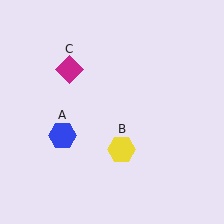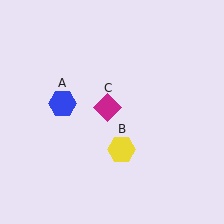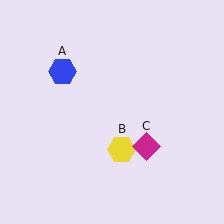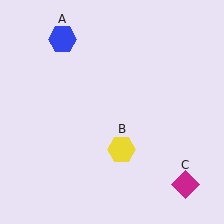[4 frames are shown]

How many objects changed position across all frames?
2 objects changed position: blue hexagon (object A), magenta diamond (object C).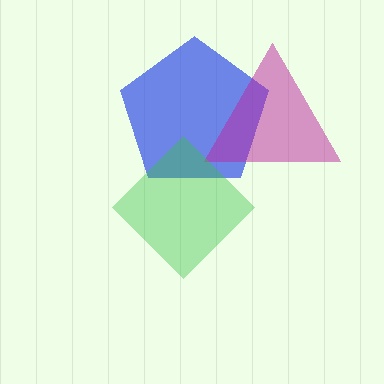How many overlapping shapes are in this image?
There are 3 overlapping shapes in the image.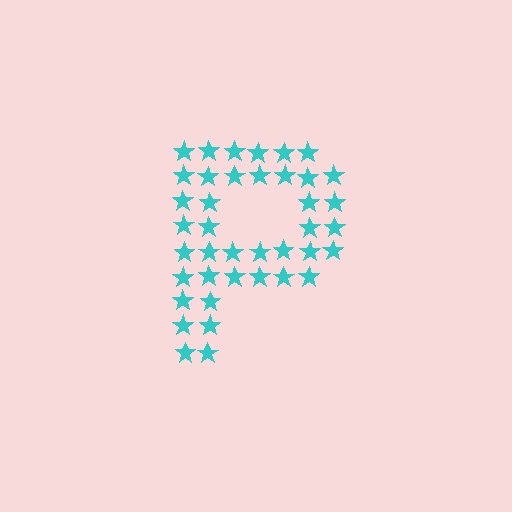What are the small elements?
The small elements are stars.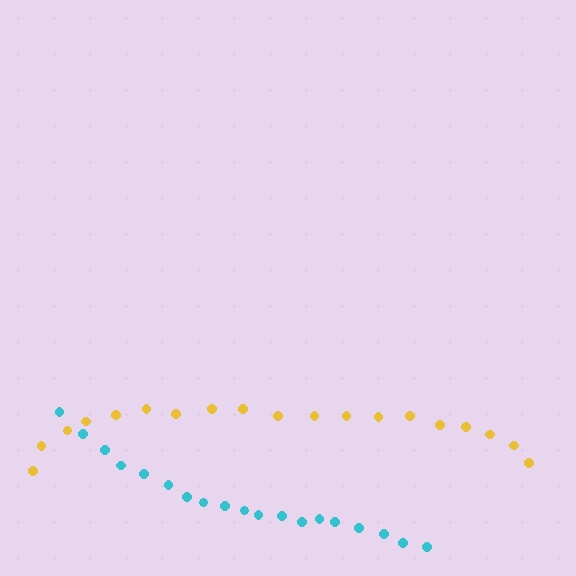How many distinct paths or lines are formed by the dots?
There are 2 distinct paths.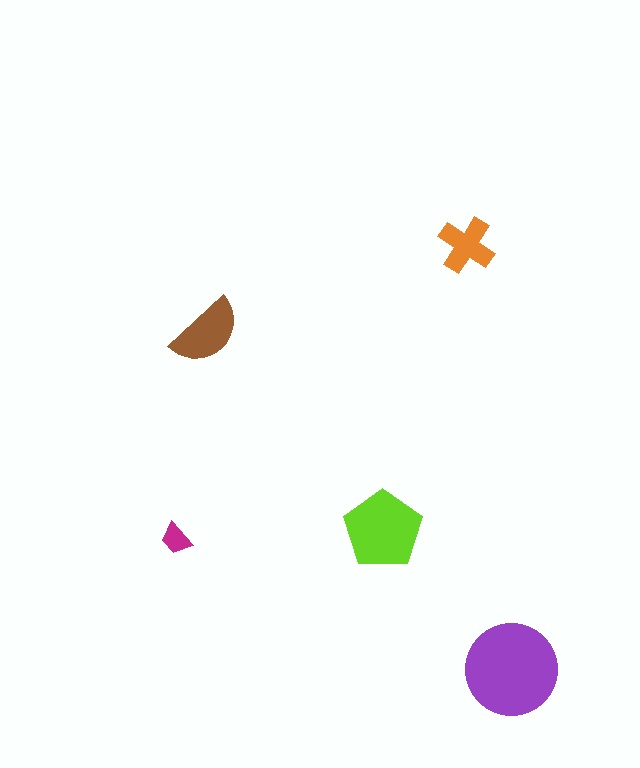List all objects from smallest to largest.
The magenta trapezoid, the orange cross, the brown semicircle, the lime pentagon, the purple circle.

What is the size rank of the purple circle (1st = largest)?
1st.